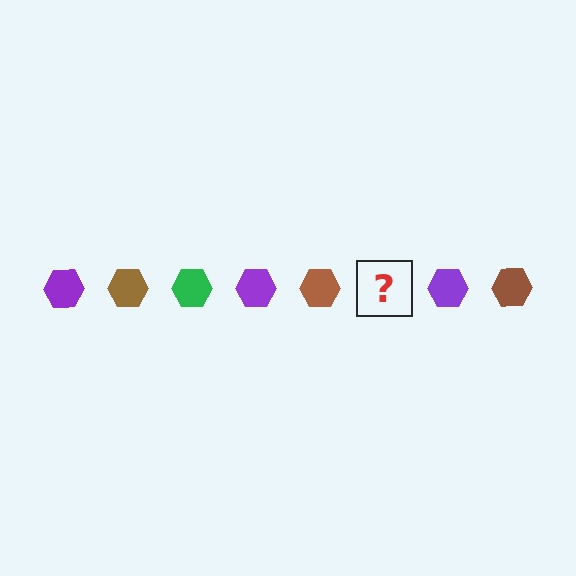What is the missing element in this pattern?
The missing element is a green hexagon.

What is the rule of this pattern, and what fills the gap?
The rule is that the pattern cycles through purple, brown, green hexagons. The gap should be filled with a green hexagon.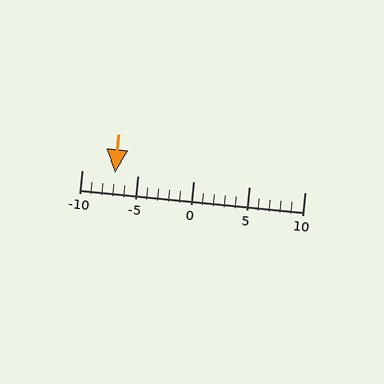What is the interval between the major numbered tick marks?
The major tick marks are spaced 5 units apart.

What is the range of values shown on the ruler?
The ruler shows values from -10 to 10.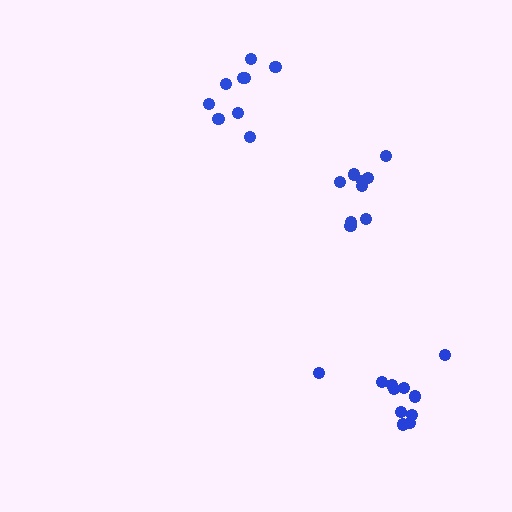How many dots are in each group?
Group 1: 9 dots, Group 2: 11 dots, Group 3: 9 dots (29 total).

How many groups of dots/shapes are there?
There are 3 groups.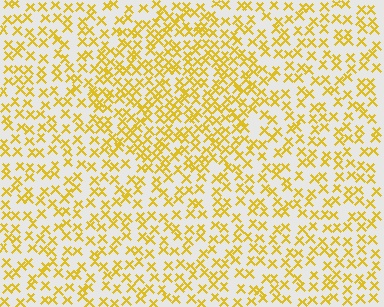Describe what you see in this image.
The image contains small yellow elements arranged at two different densities. A circle-shaped region is visible where the elements are more densely packed than the surrounding area.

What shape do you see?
I see a circle.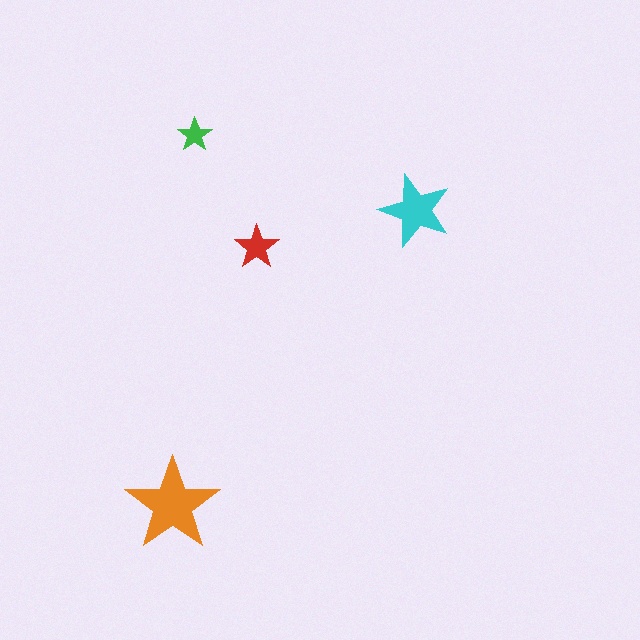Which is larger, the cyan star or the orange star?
The orange one.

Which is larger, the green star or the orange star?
The orange one.